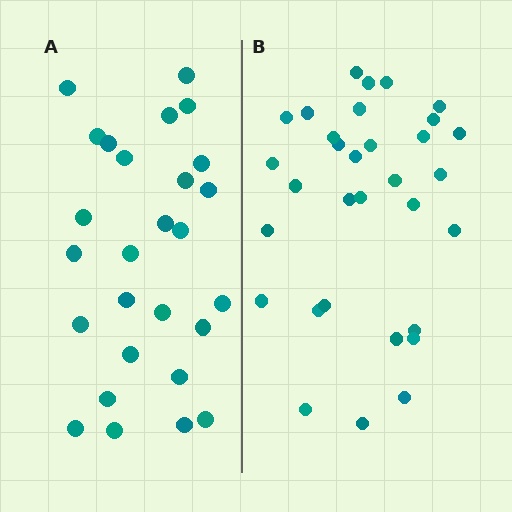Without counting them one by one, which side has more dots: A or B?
Region B (the right region) has more dots.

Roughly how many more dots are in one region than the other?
Region B has about 5 more dots than region A.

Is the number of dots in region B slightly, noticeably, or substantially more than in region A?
Region B has only slightly more — the two regions are fairly close. The ratio is roughly 1.2 to 1.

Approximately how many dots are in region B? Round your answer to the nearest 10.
About 30 dots. (The exact count is 32, which rounds to 30.)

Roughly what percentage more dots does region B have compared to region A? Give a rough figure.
About 20% more.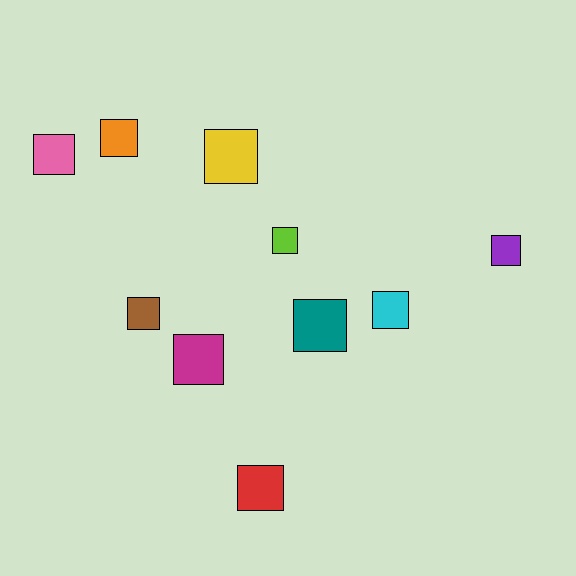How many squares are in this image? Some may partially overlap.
There are 10 squares.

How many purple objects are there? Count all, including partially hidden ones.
There is 1 purple object.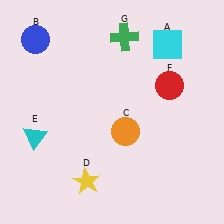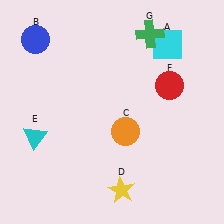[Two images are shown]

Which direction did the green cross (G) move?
The green cross (G) moved right.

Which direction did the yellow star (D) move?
The yellow star (D) moved right.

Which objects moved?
The objects that moved are: the yellow star (D), the green cross (G).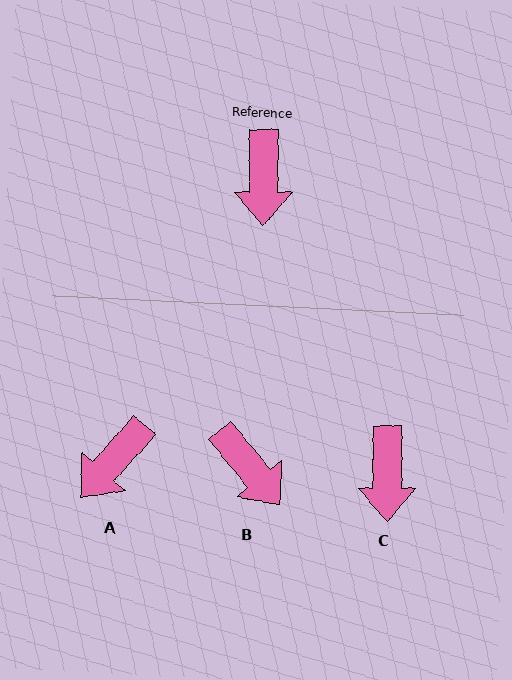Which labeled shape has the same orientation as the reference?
C.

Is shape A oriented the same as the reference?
No, it is off by about 41 degrees.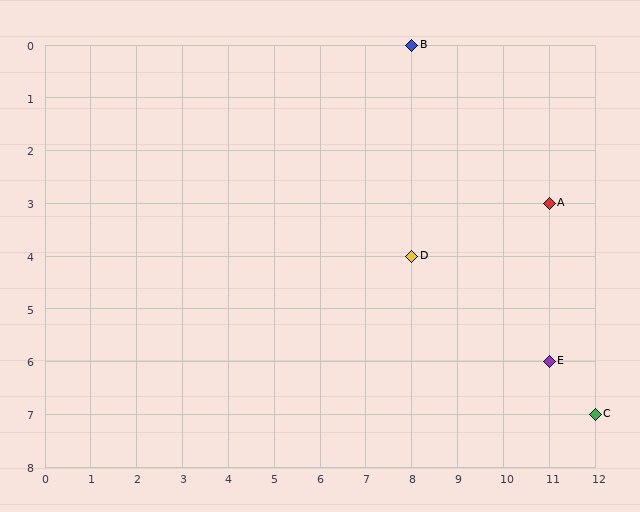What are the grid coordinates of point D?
Point D is at grid coordinates (8, 4).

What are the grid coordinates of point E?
Point E is at grid coordinates (11, 6).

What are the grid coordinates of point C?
Point C is at grid coordinates (12, 7).